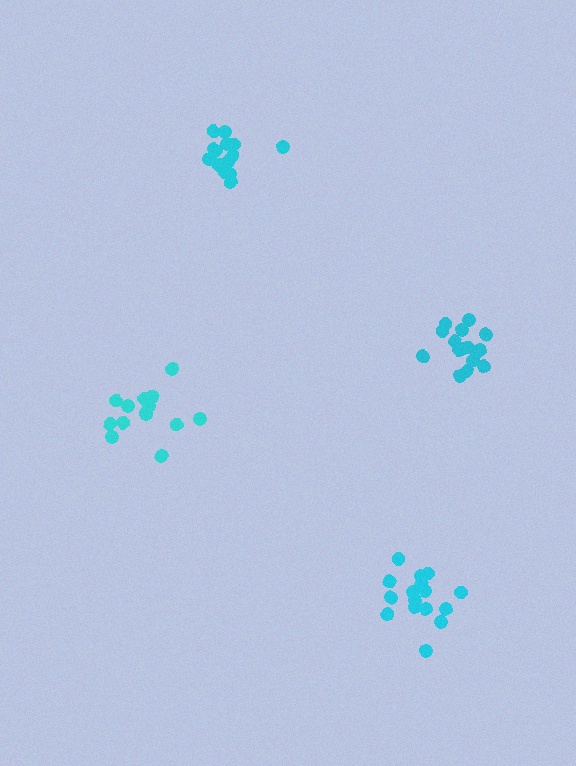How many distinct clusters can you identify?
There are 4 distinct clusters.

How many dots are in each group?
Group 1: 14 dots, Group 2: 16 dots, Group 3: 15 dots, Group 4: 16 dots (61 total).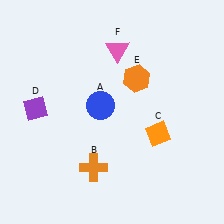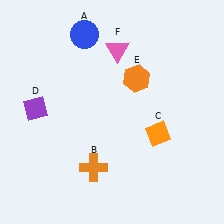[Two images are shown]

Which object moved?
The blue circle (A) moved up.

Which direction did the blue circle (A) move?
The blue circle (A) moved up.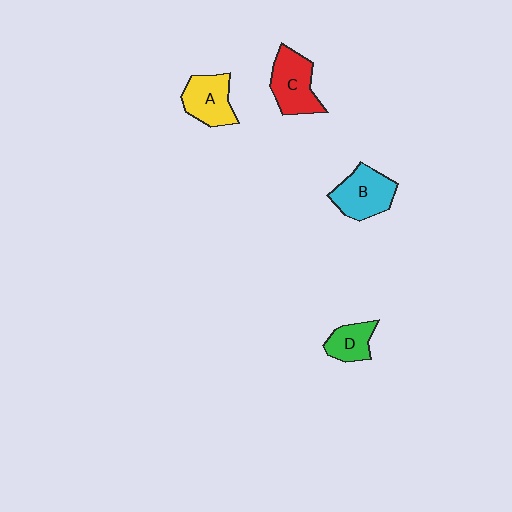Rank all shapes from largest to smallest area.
From largest to smallest: C (red), B (cyan), A (yellow), D (green).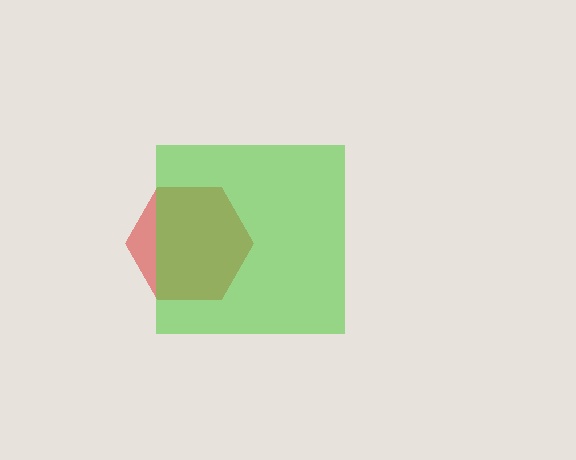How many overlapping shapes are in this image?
There are 2 overlapping shapes in the image.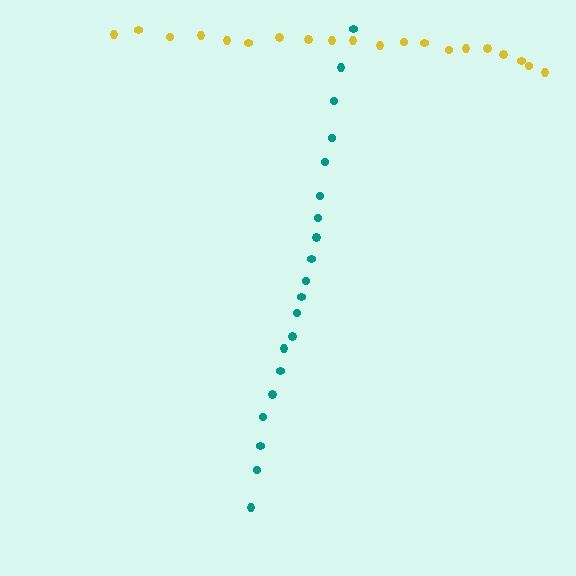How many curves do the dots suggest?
There are 2 distinct paths.